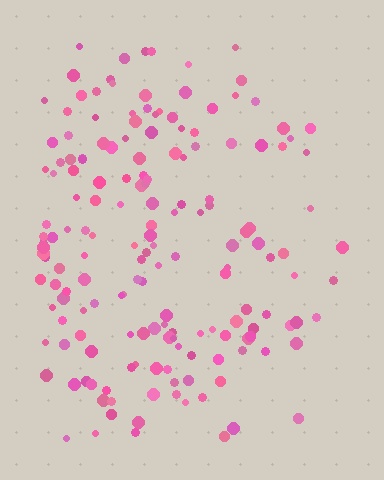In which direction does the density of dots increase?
From right to left, with the left side densest.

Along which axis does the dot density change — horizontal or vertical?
Horizontal.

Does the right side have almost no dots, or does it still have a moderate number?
Still a moderate number, just noticeably fewer than the left.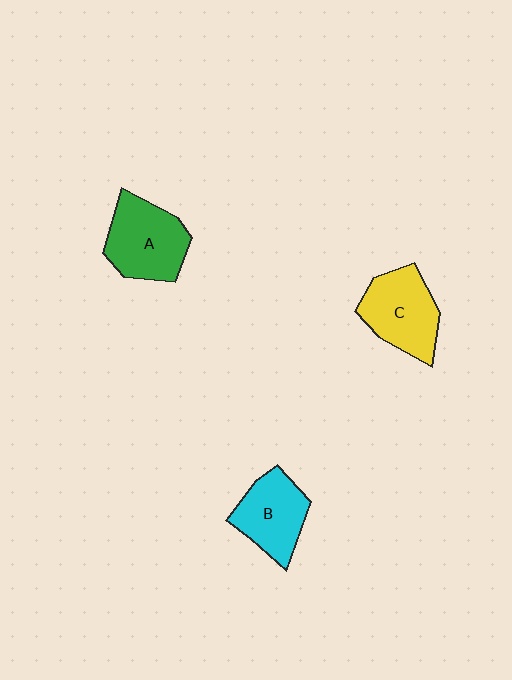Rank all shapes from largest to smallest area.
From largest to smallest: A (green), C (yellow), B (cyan).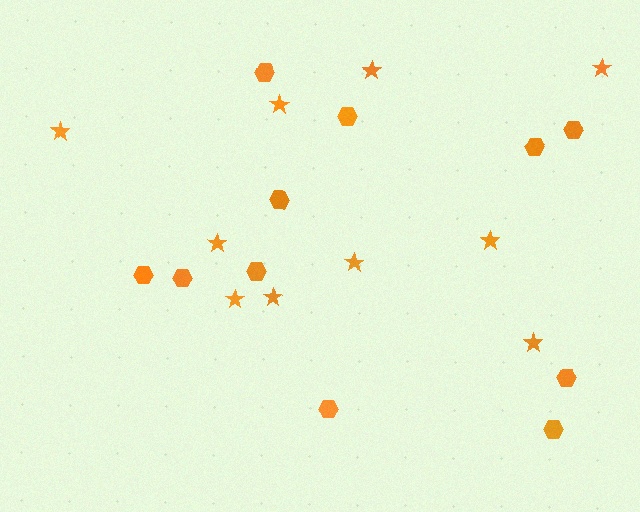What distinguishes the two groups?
There are 2 groups: one group of hexagons (11) and one group of stars (10).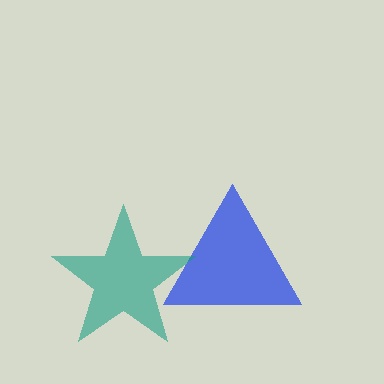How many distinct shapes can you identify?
There are 2 distinct shapes: a blue triangle, a teal star.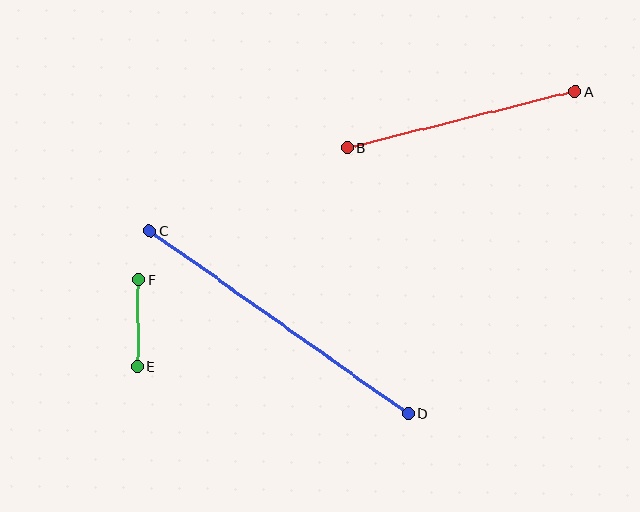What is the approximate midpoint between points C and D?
The midpoint is at approximately (279, 322) pixels.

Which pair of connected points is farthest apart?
Points C and D are farthest apart.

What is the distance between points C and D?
The distance is approximately 316 pixels.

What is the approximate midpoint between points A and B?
The midpoint is at approximately (461, 120) pixels.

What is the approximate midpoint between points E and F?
The midpoint is at approximately (138, 323) pixels.